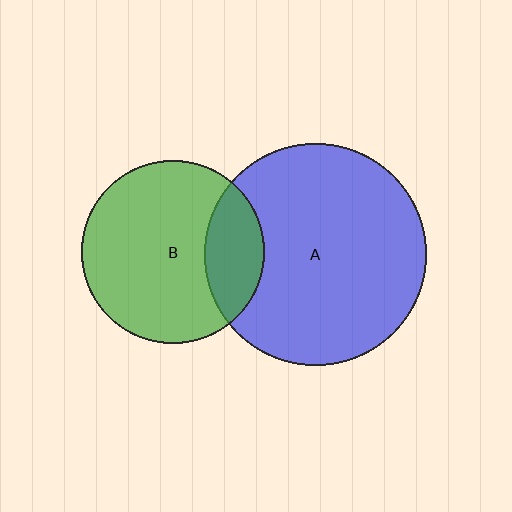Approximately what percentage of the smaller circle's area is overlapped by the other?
Approximately 25%.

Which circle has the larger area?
Circle A (blue).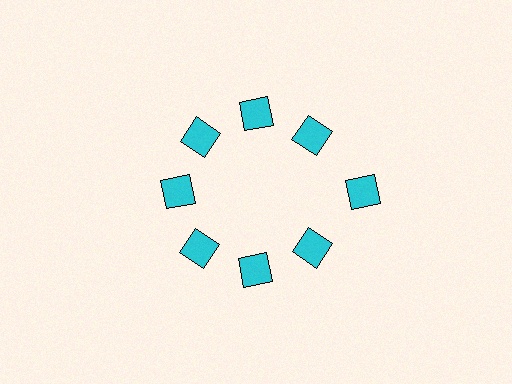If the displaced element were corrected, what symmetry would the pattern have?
It would have 8-fold rotational symmetry — the pattern would map onto itself every 45 degrees.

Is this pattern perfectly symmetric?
No. The 8 cyan squares are arranged in a ring, but one element near the 3 o'clock position is pushed outward from the center, breaking the 8-fold rotational symmetry.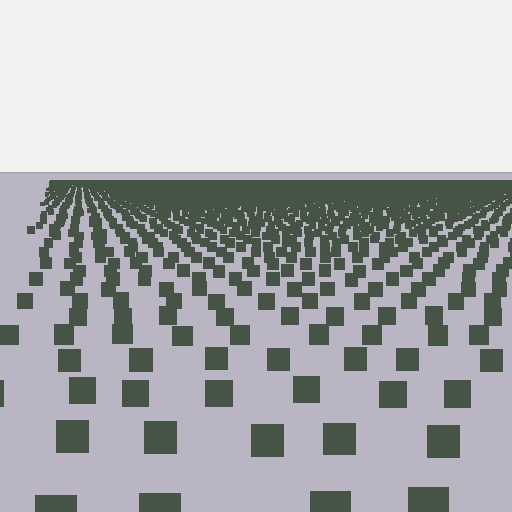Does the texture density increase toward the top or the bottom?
Density increases toward the top.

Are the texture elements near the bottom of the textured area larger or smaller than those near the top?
Larger. Near the bottom, elements are closer to the viewer and appear at a bigger on-screen size.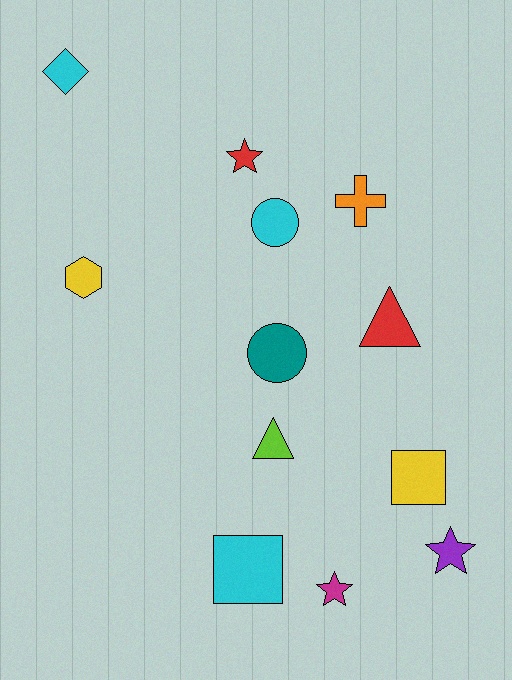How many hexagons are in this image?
There is 1 hexagon.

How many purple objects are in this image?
There is 1 purple object.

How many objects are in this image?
There are 12 objects.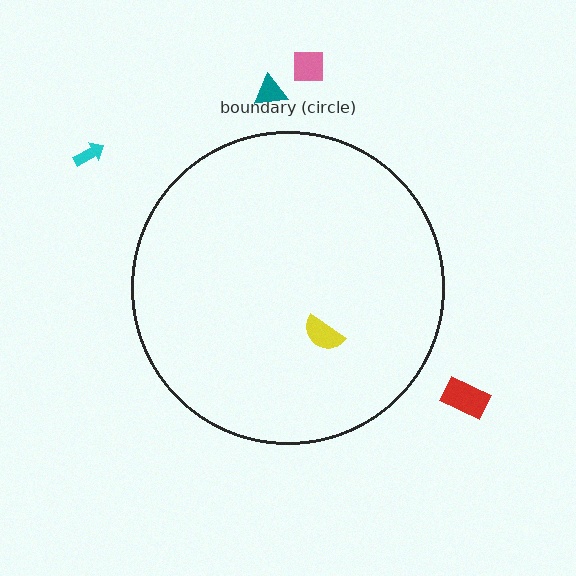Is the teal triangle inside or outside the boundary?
Outside.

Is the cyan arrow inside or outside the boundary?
Outside.